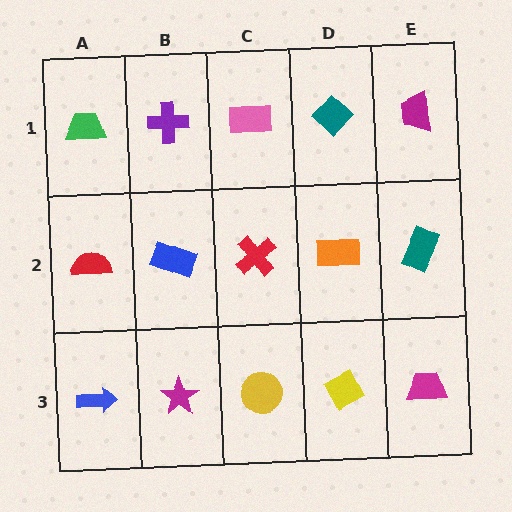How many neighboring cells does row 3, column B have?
3.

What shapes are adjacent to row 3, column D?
An orange rectangle (row 2, column D), a yellow circle (row 3, column C), a magenta trapezoid (row 3, column E).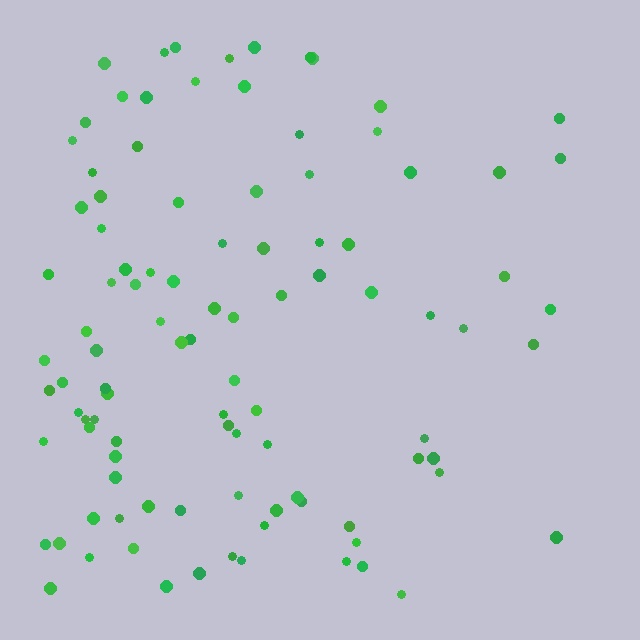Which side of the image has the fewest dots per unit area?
The right.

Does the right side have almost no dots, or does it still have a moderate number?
Still a moderate number, just noticeably fewer than the left.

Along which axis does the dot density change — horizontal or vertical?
Horizontal.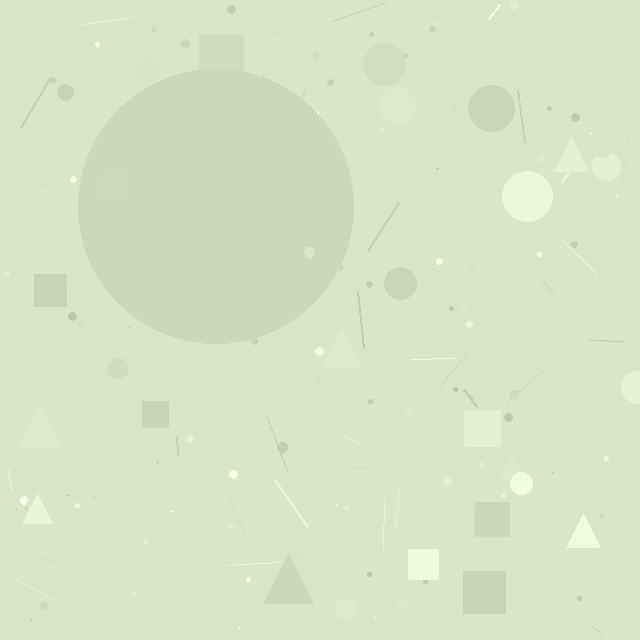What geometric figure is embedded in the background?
A circle is embedded in the background.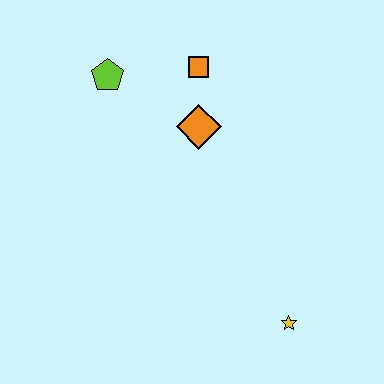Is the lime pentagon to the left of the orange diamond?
Yes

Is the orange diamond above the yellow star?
Yes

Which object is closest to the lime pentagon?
The orange square is closest to the lime pentagon.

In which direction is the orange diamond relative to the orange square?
The orange diamond is below the orange square.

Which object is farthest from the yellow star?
The lime pentagon is farthest from the yellow star.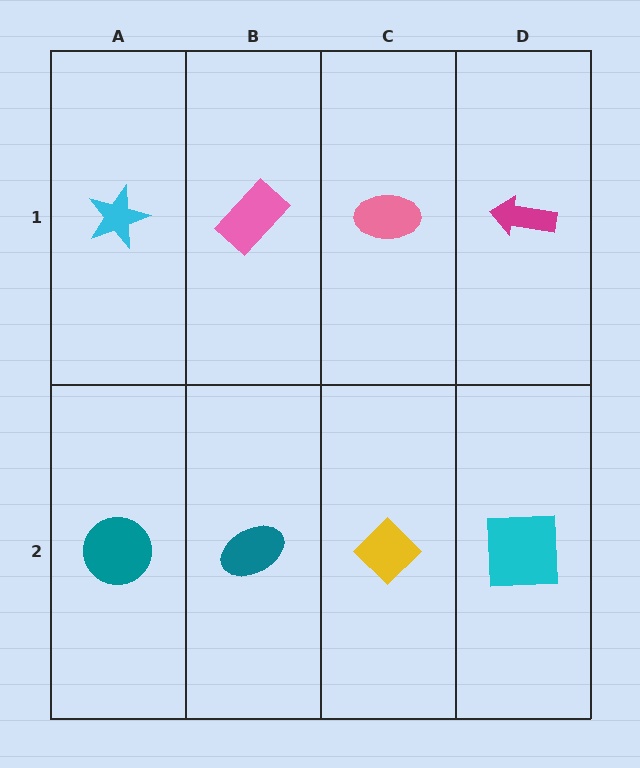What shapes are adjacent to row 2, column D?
A magenta arrow (row 1, column D), a yellow diamond (row 2, column C).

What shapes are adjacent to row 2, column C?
A pink ellipse (row 1, column C), a teal ellipse (row 2, column B), a cyan square (row 2, column D).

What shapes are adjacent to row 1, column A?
A teal circle (row 2, column A), a pink rectangle (row 1, column B).